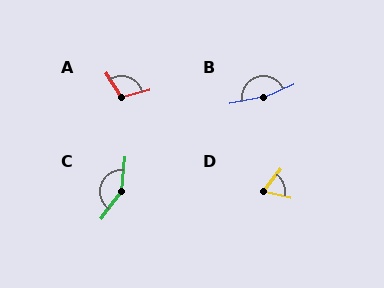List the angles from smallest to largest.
D (65°), A (108°), C (149°), B (167°).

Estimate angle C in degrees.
Approximately 149 degrees.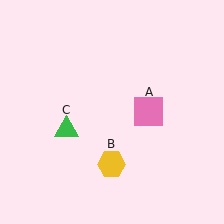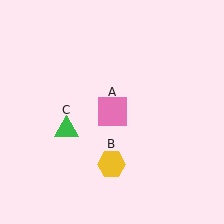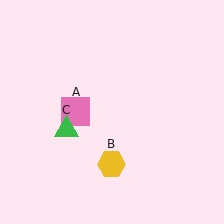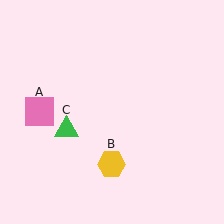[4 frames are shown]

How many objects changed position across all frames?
1 object changed position: pink square (object A).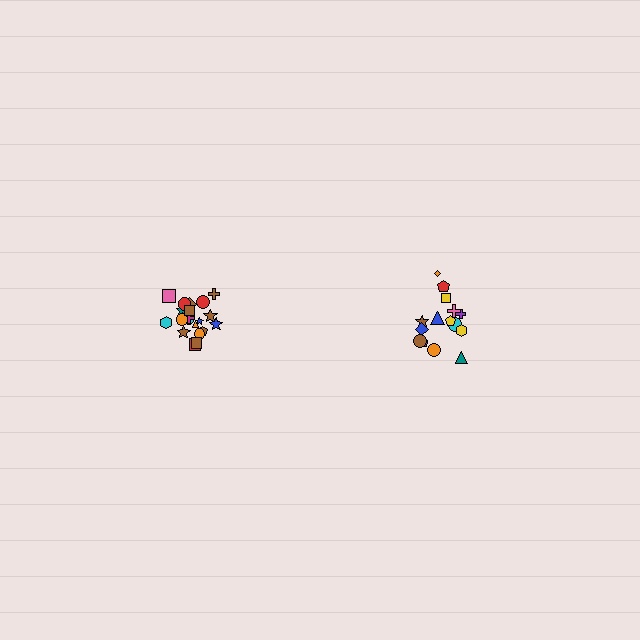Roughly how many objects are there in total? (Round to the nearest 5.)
Roughly 35 objects in total.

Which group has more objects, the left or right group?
The left group.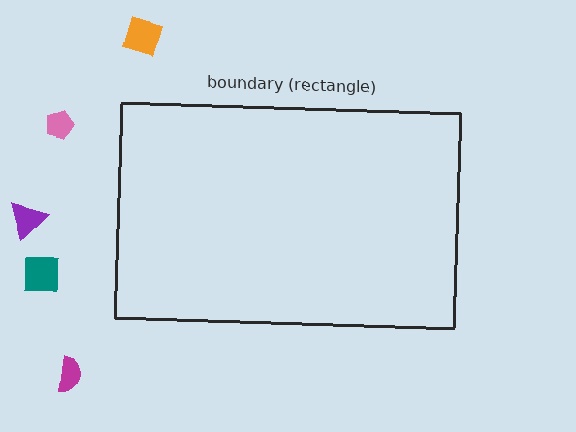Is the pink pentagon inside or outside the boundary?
Outside.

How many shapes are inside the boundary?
0 inside, 5 outside.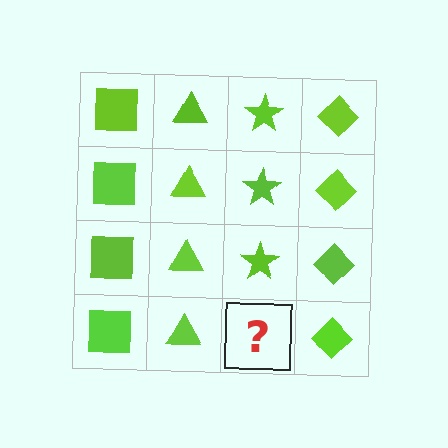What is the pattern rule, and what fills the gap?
The rule is that each column has a consistent shape. The gap should be filled with a lime star.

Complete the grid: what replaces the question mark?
The question mark should be replaced with a lime star.